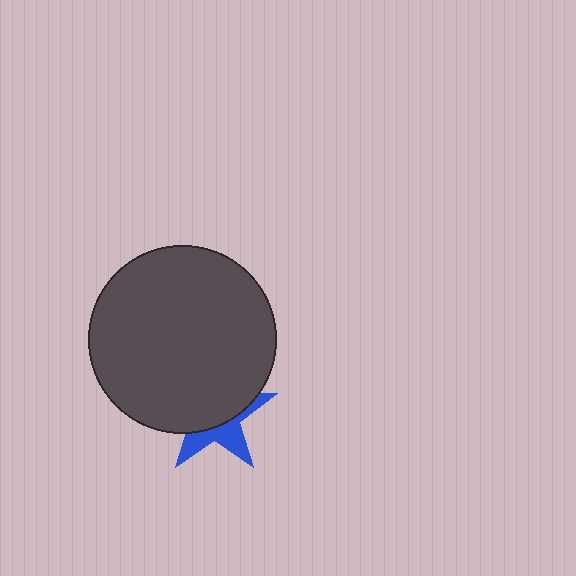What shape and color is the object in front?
The object in front is a dark gray circle.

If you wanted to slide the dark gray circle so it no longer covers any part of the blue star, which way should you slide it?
Slide it up — that is the most direct way to separate the two shapes.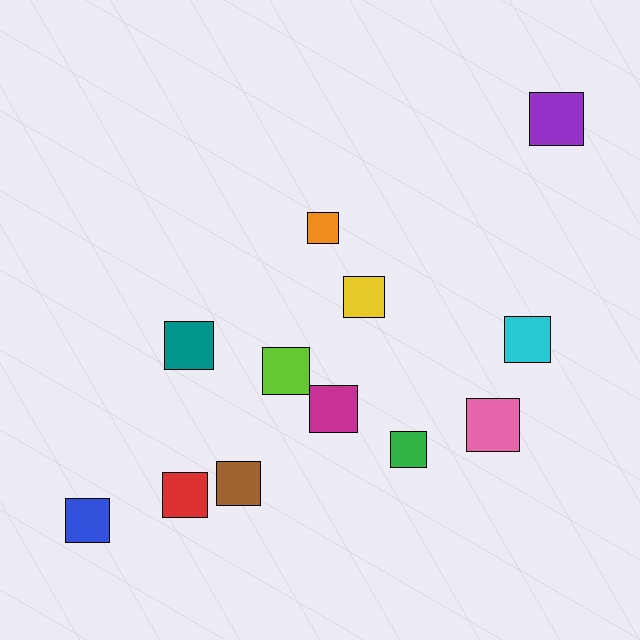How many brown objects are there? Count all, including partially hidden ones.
There is 1 brown object.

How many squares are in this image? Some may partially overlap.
There are 12 squares.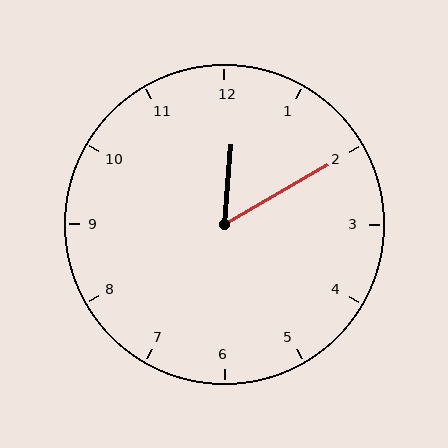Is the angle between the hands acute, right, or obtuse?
It is acute.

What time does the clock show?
12:10.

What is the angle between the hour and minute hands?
Approximately 55 degrees.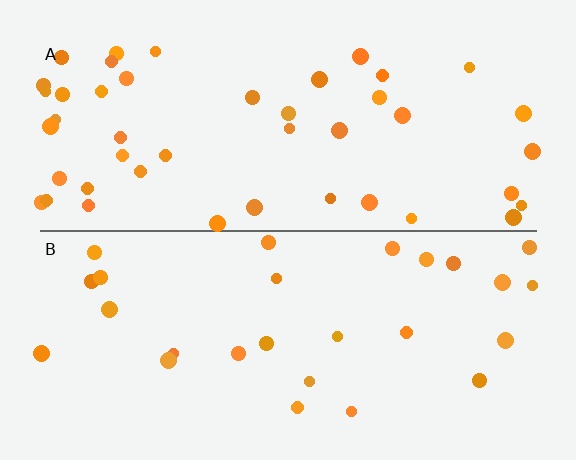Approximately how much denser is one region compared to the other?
Approximately 1.7× — region A over region B.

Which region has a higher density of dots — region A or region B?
A (the top).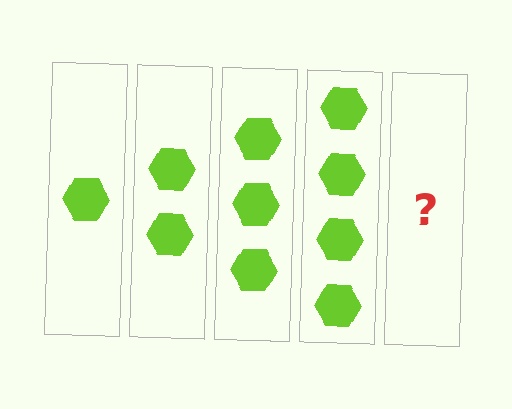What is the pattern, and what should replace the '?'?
The pattern is that each step adds one more hexagon. The '?' should be 5 hexagons.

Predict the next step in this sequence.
The next step is 5 hexagons.